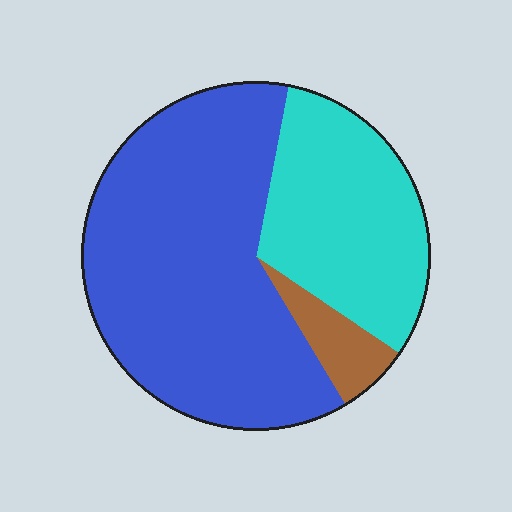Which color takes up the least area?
Brown, at roughly 5%.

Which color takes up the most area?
Blue, at roughly 60%.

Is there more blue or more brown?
Blue.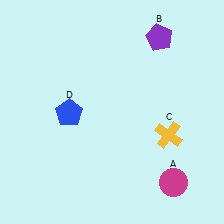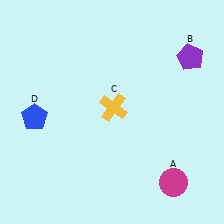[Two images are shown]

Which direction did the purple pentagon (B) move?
The purple pentagon (B) moved right.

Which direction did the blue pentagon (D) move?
The blue pentagon (D) moved left.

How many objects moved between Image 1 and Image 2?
3 objects moved between the two images.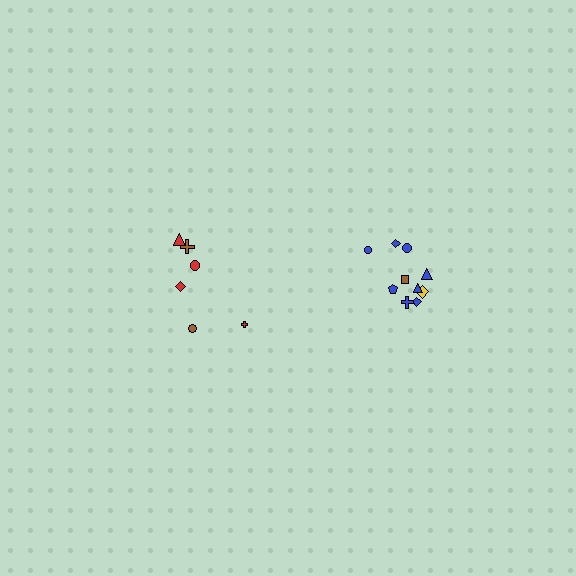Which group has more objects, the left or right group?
The right group.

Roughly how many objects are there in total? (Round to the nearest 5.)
Roughly 15 objects in total.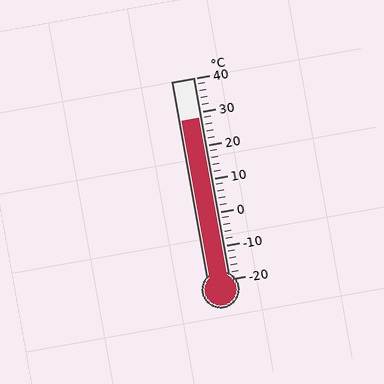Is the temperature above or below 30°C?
The temperature is below 30°C.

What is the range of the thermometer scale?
The thermometer scale ranges from -20°C to 40°C.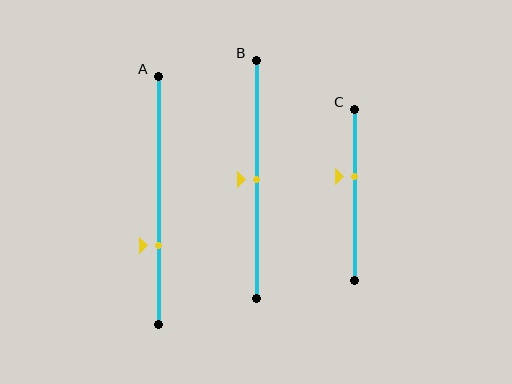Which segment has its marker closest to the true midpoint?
Segment B has its marker closest to the true midpoint.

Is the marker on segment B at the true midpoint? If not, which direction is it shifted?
Yes, the marker on segment B is at the true midpoint.